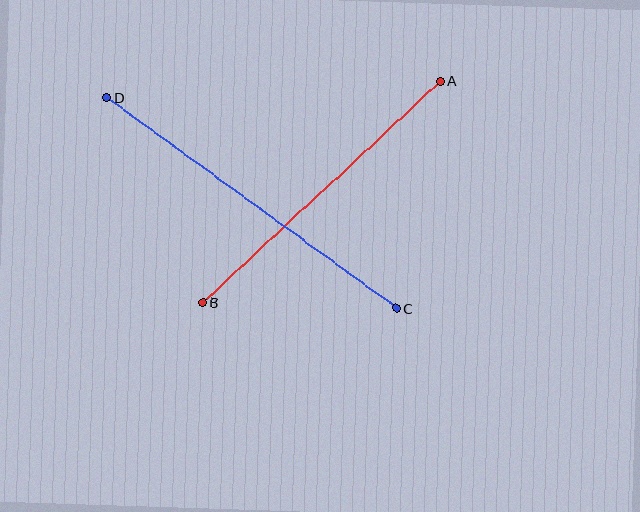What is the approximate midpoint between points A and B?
The midpoint is at approximately (321, 192) pixels.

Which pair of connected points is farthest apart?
Points C and D are farthest apart.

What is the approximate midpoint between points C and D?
The midpoint is at approximately (252, 203) pixels.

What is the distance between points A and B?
The distance is approximately 325 pixels.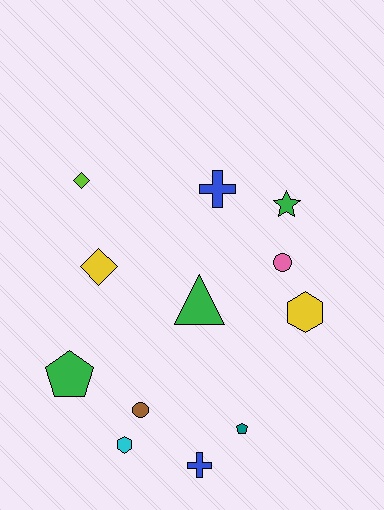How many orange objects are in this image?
There are no orange objects.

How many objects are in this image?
There are 12 objects.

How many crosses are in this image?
There are 2 crosses.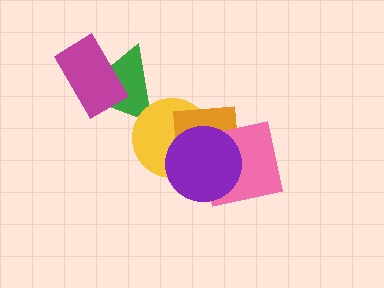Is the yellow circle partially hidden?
Yes, it is partially covered by another shape.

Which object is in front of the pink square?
The purple circle is in front of the pink square.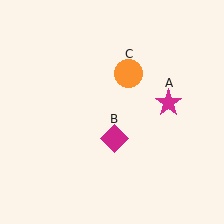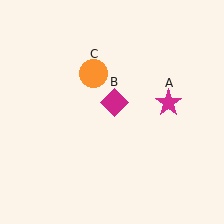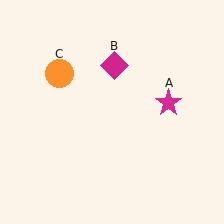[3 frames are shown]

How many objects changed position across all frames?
2 objects changed position: magenta diamond (object B), orange circle (object C).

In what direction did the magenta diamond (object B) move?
The magenta diamond (object B) moved up.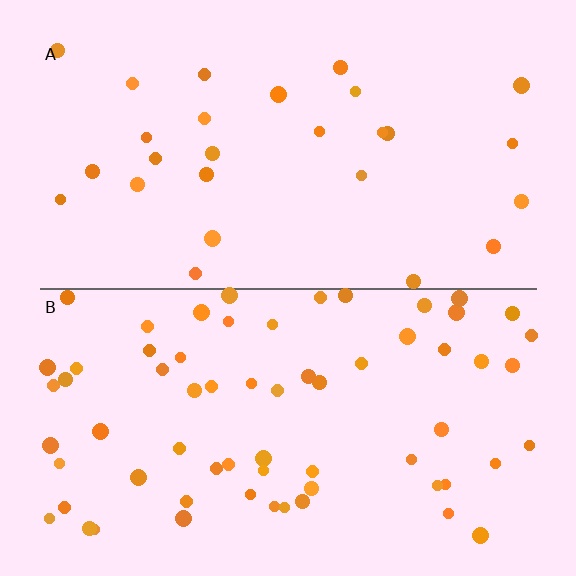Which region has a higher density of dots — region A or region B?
B (the bottom).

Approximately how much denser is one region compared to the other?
Approximately 2.3× — region B over region A.